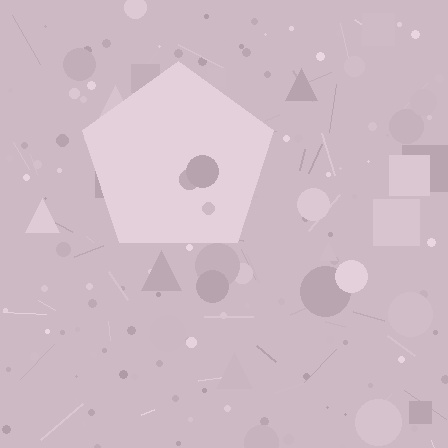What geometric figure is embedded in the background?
A pentagon is embedded in the background.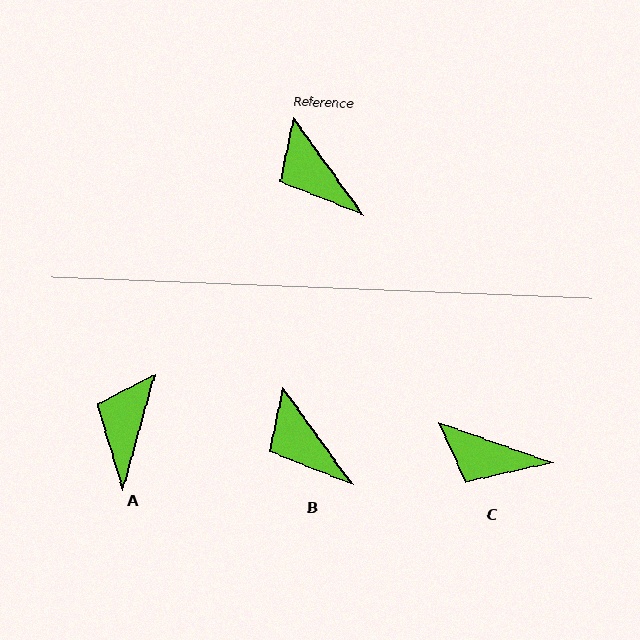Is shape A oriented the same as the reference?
No, it is off by about 51 degrees.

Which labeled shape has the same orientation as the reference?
B.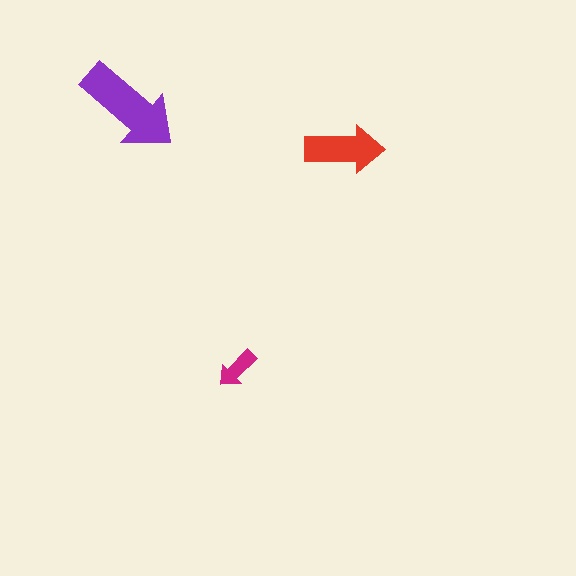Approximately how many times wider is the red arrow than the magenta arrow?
About 2 times wider.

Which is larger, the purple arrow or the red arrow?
The purple one.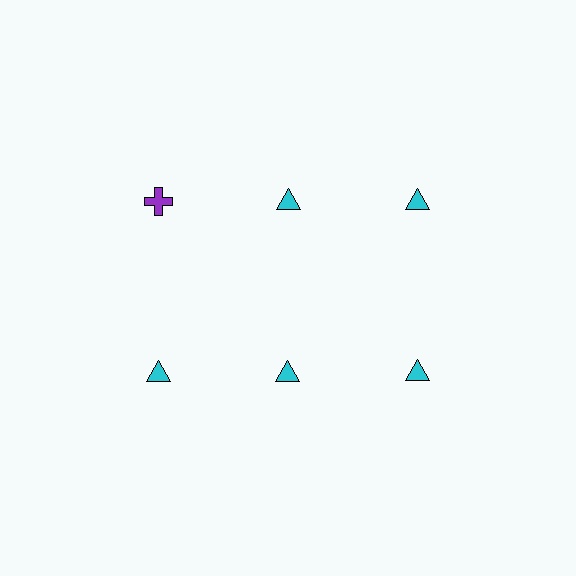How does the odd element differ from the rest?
It differs in both color (purple instead of cyan) and shape (cross instead of triangle).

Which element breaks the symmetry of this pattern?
The purple cross in the top row, leftmost column breaks the symmetry. All other shapes are cyan triangles.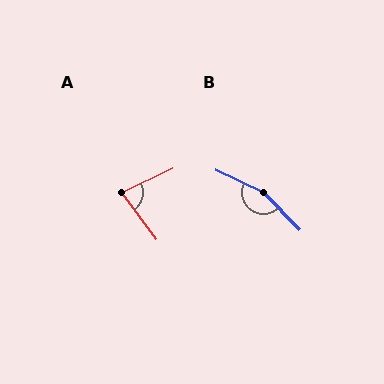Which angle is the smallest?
A, at approximately 79 degrees.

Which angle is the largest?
B, at approximately 159 degrees.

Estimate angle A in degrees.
Approximately 79 degrees.